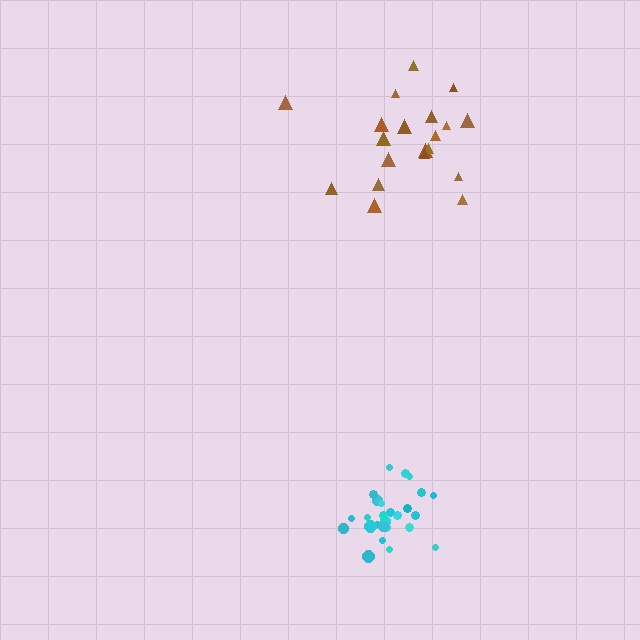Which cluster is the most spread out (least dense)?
Brown.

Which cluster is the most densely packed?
Cyan.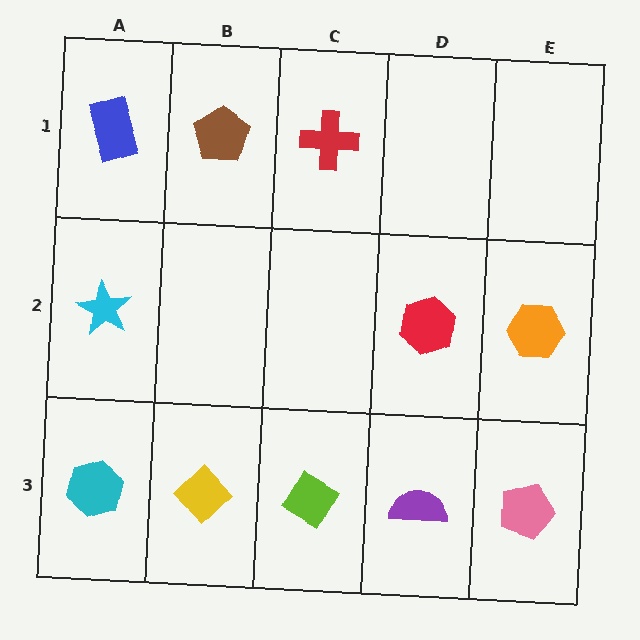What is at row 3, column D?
A purple semicircle.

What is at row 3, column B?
A yellow diamond.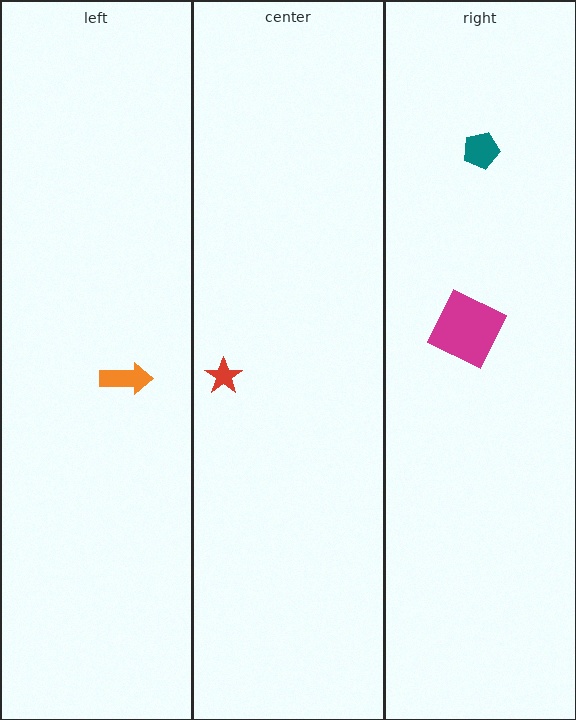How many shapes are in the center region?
1.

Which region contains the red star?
The center region.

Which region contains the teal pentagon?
The right region.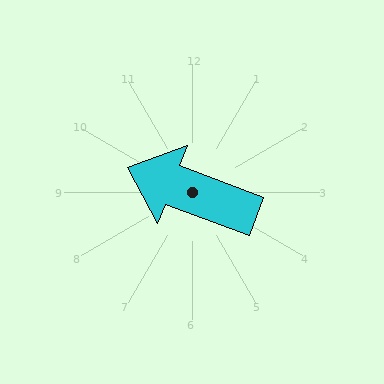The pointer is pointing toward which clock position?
Roughly 10 o'clock.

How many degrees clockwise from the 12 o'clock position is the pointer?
Approximately 291 degrees.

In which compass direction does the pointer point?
West.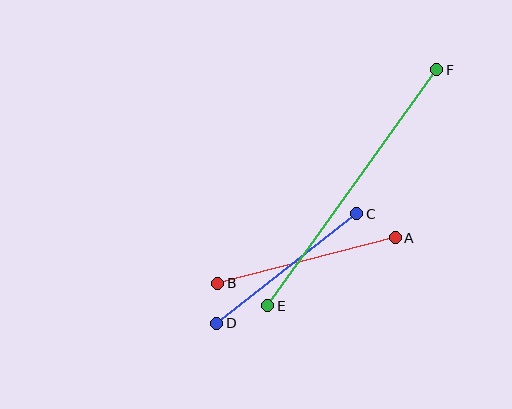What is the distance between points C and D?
The distance is approximately 178 pixels.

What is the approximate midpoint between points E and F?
The midpoint is at approximately (352, 188) pixels.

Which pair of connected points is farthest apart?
Points E and F are farthest apart.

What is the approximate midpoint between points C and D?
The midpoint is at approximately (287, 269) pixels.